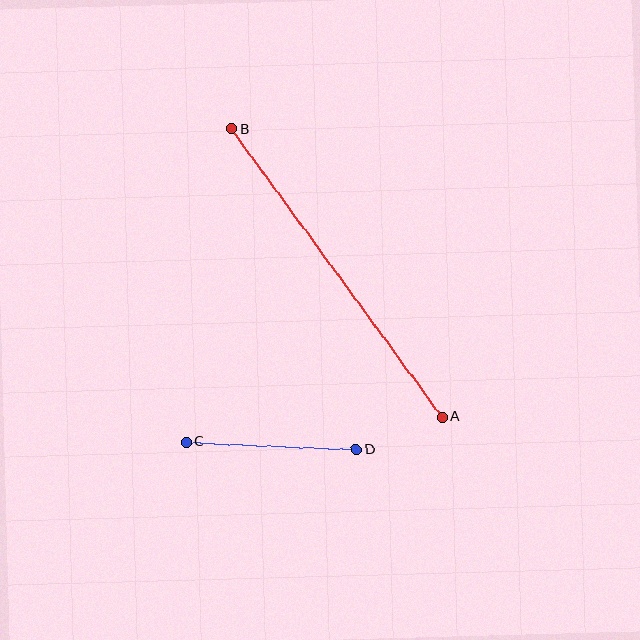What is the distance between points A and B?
The distance is approximately 356 pixels.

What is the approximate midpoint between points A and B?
The midpoint is at approximately (337, 273) pixels.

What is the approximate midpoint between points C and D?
The midpoint is at approximately (272, 445) pixels.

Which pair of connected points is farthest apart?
Points A and B are farthest apart.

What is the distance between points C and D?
The distance is approximately 170 pixels.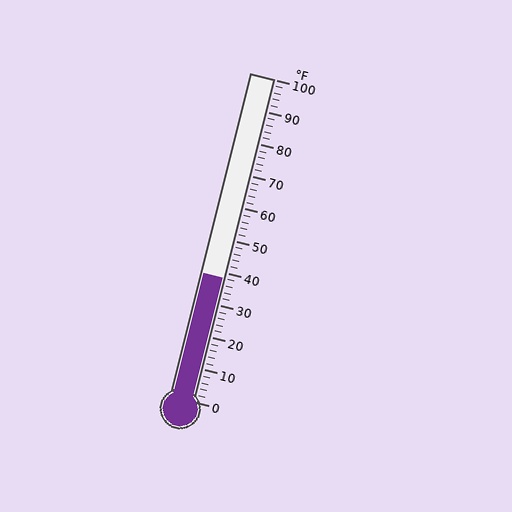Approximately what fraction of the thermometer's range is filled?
The thermometer is filled to approximately 40% of its range.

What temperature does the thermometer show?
The thermometer shows approximately 38°F.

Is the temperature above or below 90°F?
The temperature is below 90°F.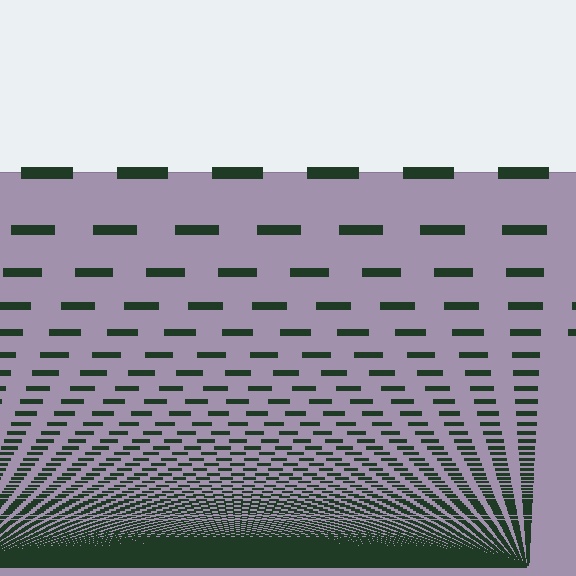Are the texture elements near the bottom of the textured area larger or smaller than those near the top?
Smaller. The gradient is inverted — elements near the bottom are smaller and denser.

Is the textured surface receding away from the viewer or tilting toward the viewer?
The surface appears to tilt toward the viewer. Texture elements get larger and sparser toward the top.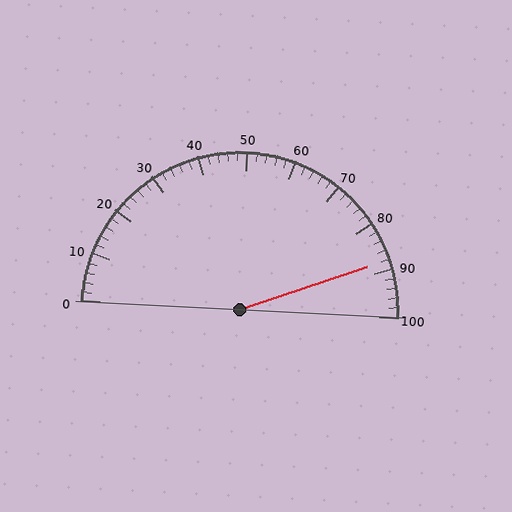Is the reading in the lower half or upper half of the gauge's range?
The reading is in the upper half of the range (0 to 100).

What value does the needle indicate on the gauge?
The needle indicates approximately 88.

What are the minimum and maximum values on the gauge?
The gauge ranges from 0 to 100.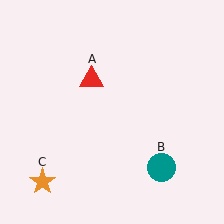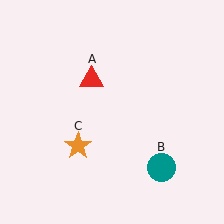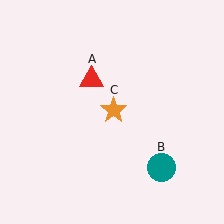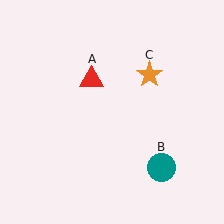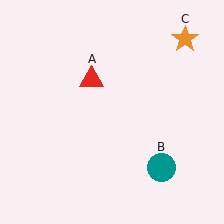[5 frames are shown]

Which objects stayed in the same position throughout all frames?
Red triangle (object A) and teal circle (object B) remained stationary.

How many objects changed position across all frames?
1 object changed position: orange star (object C).